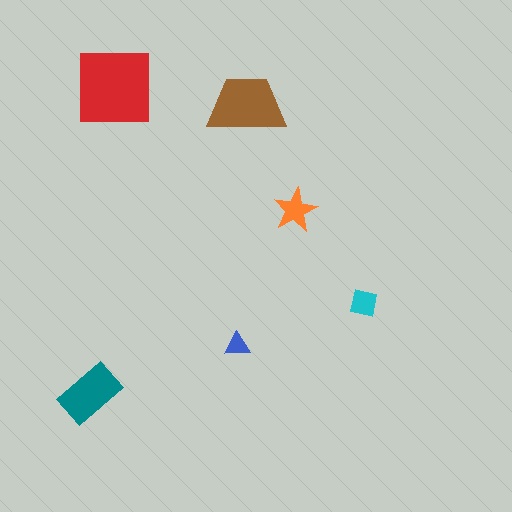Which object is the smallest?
The blue triangle.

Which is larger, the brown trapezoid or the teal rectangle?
The brown trapezoid.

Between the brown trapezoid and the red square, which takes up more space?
The red square.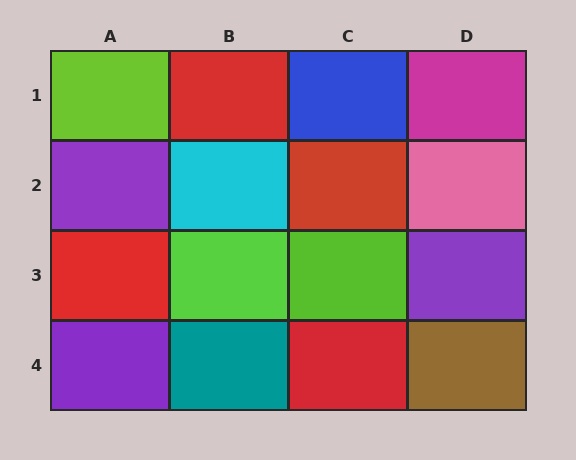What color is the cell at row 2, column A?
Purple.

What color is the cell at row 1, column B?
Red.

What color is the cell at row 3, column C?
Lime.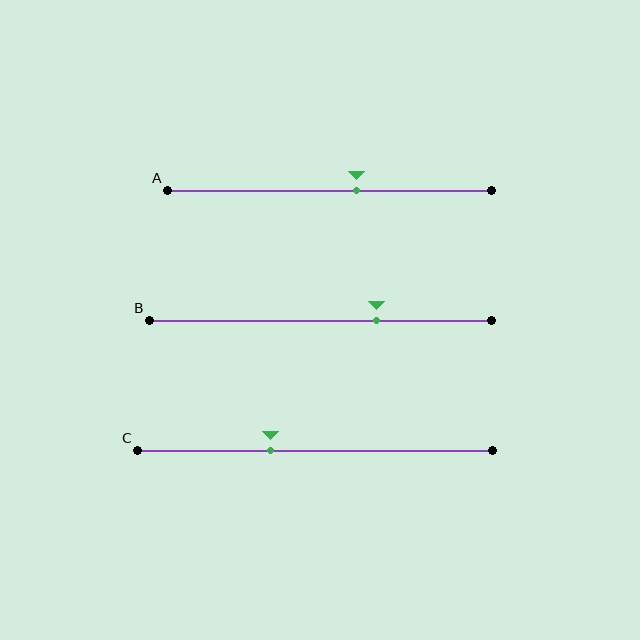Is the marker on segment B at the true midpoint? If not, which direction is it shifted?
No, the marker on segment B is shifted to the right by about 17% of the segment length.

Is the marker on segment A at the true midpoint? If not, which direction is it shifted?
No, the marker on segment A is shifted to the right by about 9% of the segment length.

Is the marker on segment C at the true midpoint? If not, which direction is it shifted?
No, the marker on segment C is shifted to the left by about 13% of the segment length.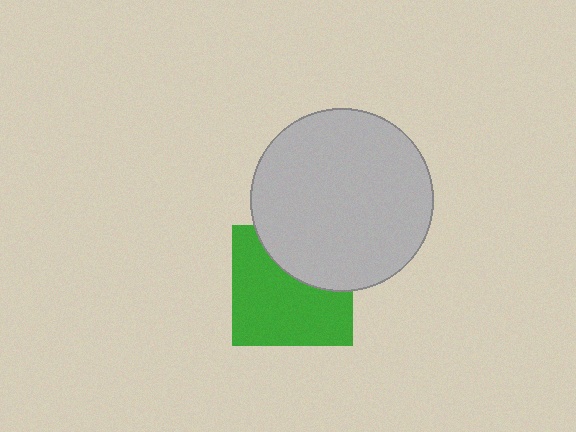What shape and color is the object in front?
The object in front is a light gray circle.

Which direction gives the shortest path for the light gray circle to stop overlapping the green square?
Moving up gives the shortest separation.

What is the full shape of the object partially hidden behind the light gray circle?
The partially hidden object is a green square.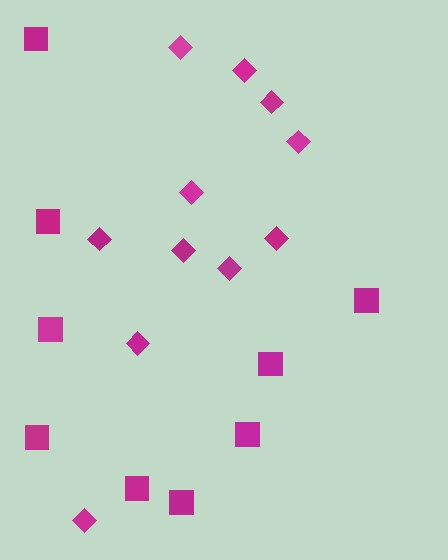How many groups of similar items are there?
There are 2 groups: one group of diamonds (11) and one group of squares (9).